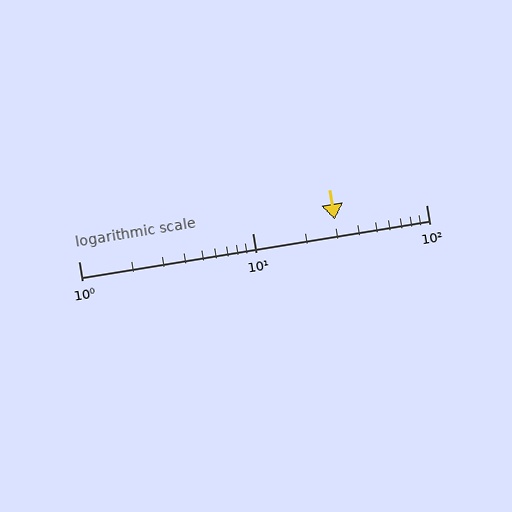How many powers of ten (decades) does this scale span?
The scale spans 2 decades, from 1 to 100.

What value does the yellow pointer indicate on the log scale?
The pointer indicates approximately 30.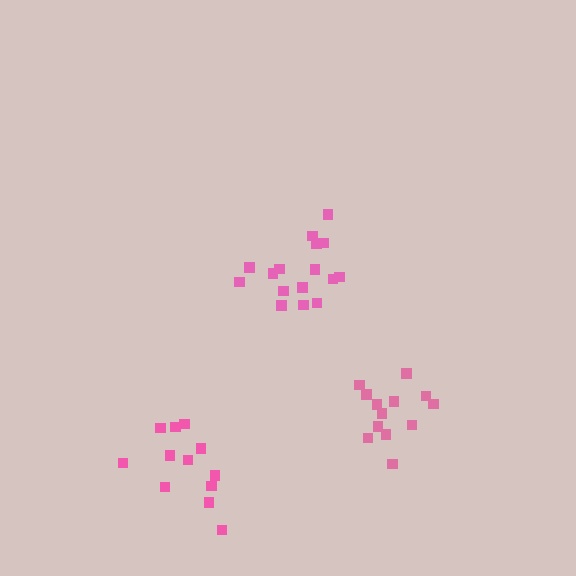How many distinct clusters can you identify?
There are 3 distinct clusters.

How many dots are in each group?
Group 1: 13 dots, Group 2: 12 dots, Group 3: 16 dots (41 total).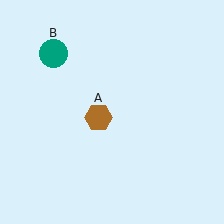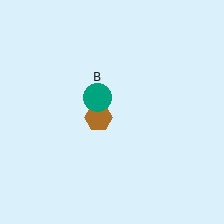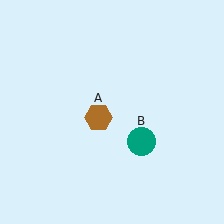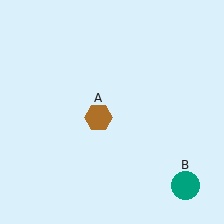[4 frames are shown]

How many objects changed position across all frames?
1 object changed position: teal circle (object B).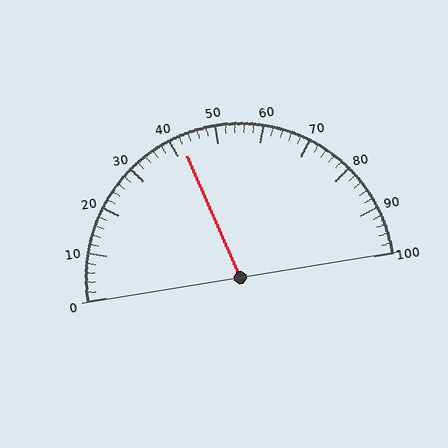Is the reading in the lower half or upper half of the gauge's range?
The reading is in the lower half of the range (0 to 100).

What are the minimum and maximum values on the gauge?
The gauge ranges from 0 to 100.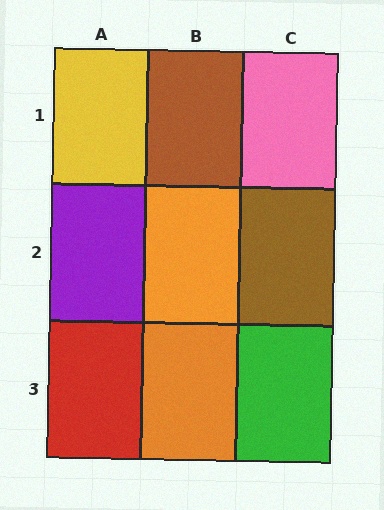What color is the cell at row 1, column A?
Yellow.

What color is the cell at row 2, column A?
Purple.